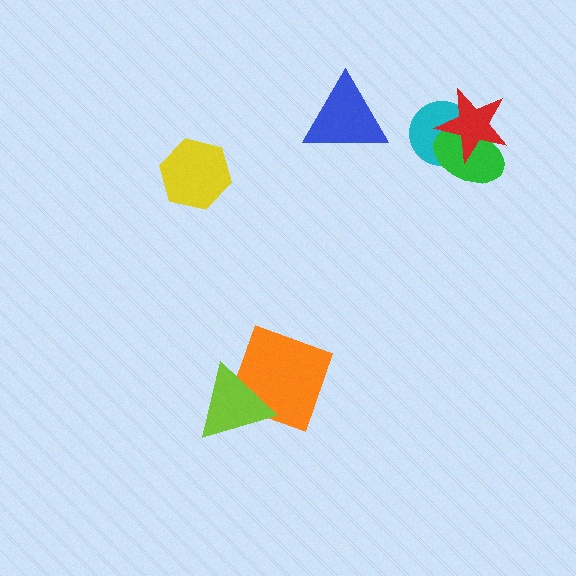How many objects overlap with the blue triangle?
0 objects overlap with the blue triangle.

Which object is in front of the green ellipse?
The red star is in front of the green ellipse.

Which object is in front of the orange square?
The lime triangle is in front of the orange square.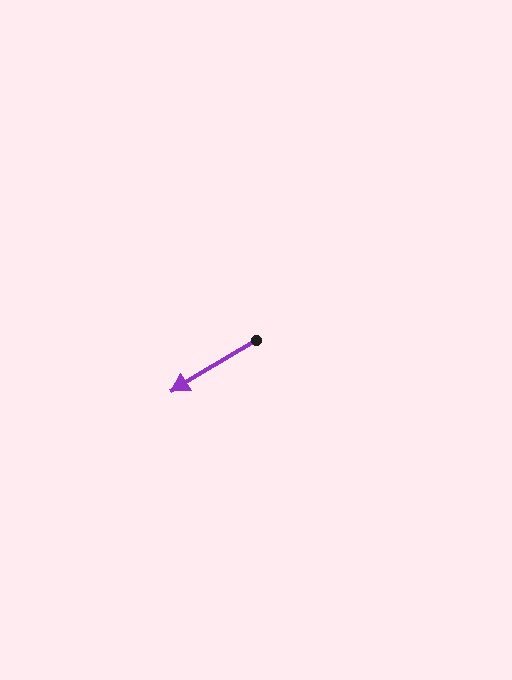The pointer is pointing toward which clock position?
Roughly 8 o'clock.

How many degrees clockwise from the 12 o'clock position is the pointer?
Approximately 239 degrees.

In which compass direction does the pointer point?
Southwest.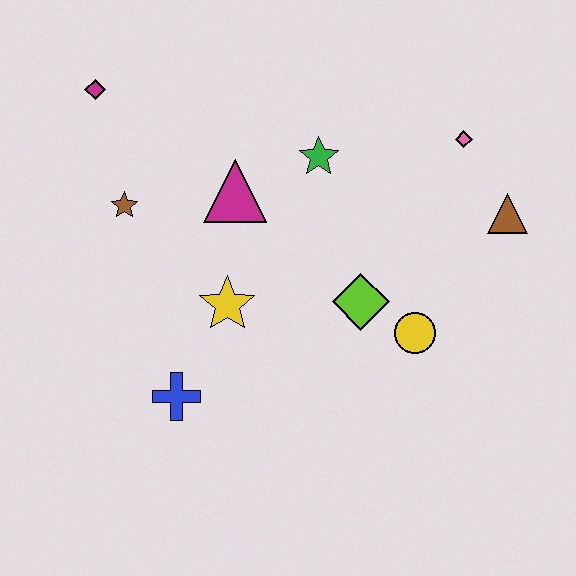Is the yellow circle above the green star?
No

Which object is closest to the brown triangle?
The pink diamond is closest to the brown triangle.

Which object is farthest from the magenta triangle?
The brown triangle is farthest from the magenta triangle.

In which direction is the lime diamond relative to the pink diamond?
The lime diamond is below the pink diamond.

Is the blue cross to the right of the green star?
No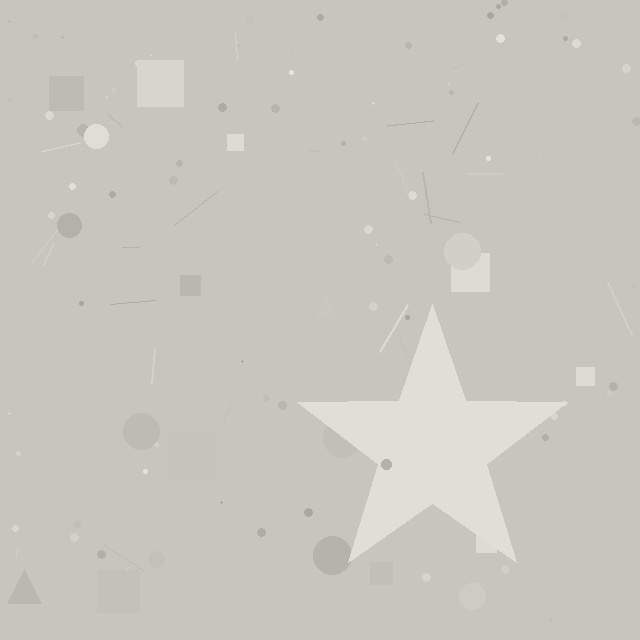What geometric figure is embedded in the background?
A star is embedded in the background.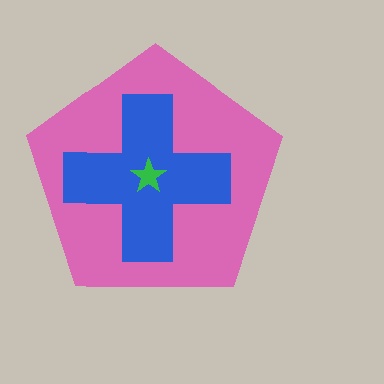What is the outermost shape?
The pink pentagon.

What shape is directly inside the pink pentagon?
The blue cross.